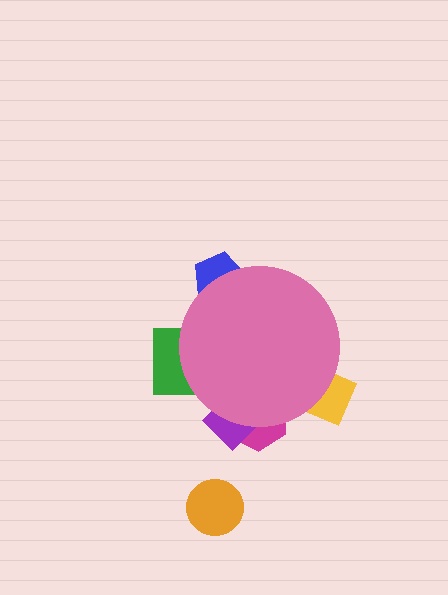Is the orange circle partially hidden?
No, the orange circle is fully visible.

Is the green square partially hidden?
Yes, the green square is partially hidden behind the pink circle.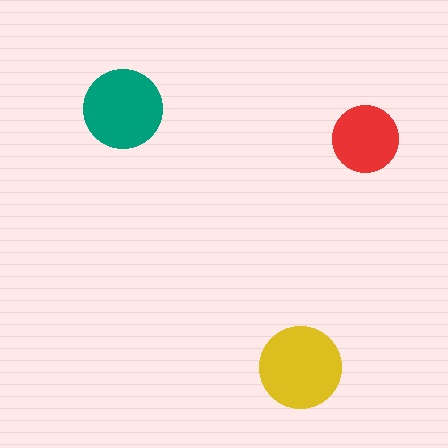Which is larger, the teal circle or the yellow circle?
The yellow one.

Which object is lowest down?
The yellow circle is bottommost.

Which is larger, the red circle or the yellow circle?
The yellow one.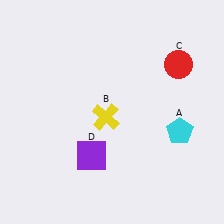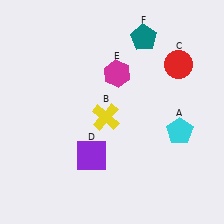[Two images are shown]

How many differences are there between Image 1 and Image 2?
There are 2 differences between the two images.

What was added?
A magenta hexagon (E), a teal pentagon (F) were added in Image 2.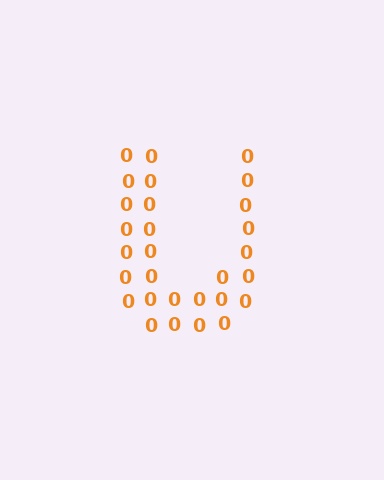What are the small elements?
The small elements are digit 0's.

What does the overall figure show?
The overall figure shows the letter U.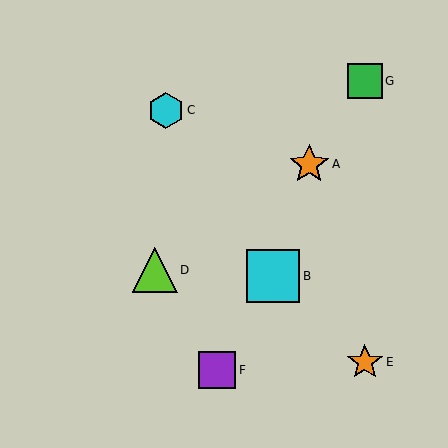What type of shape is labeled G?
Shape G is a green square.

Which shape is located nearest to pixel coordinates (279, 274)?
The cyan square (labeled B) at (273, 276) is nearest to that location.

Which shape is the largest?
The cyan square (labeled B) is the largest.